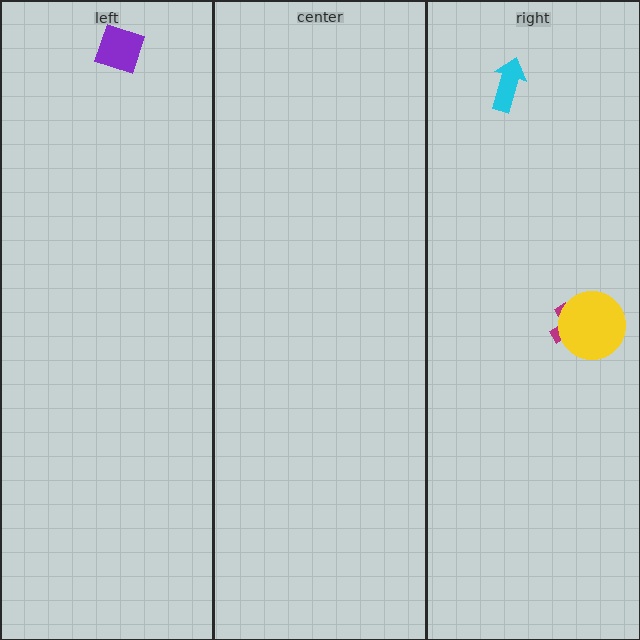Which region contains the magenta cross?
The right region.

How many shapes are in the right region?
3.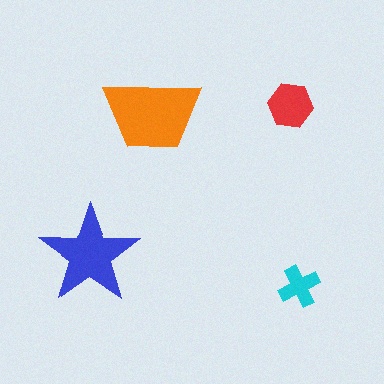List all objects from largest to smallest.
The orange trapezoid, the blue star, the red hexagon, the cyan cross.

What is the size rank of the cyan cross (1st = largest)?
4th.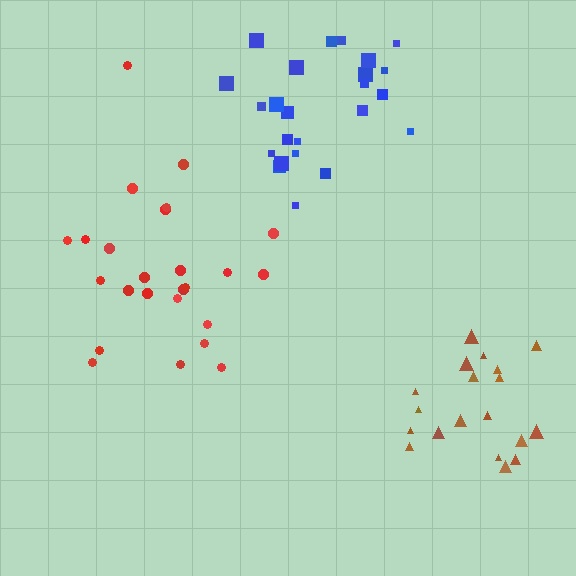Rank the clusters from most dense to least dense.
brown, blue, red.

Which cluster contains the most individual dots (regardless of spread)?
Red (25).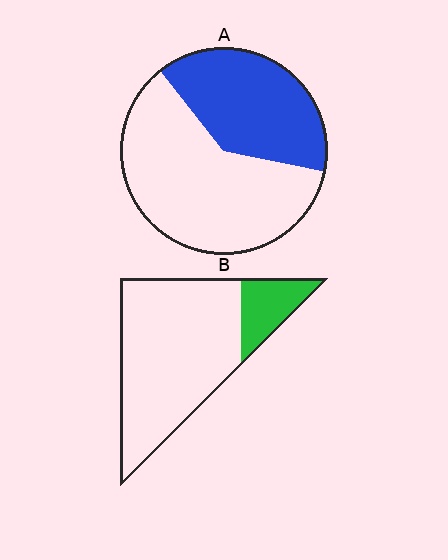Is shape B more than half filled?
No.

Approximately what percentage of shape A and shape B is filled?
A is approximately 40% and B is approximately 20%.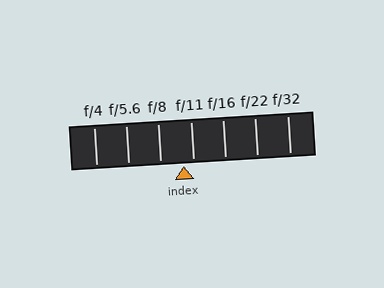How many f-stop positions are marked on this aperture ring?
There are 7 f-stop positions marked.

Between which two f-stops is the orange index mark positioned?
The index mark is between f/8 and f/11.